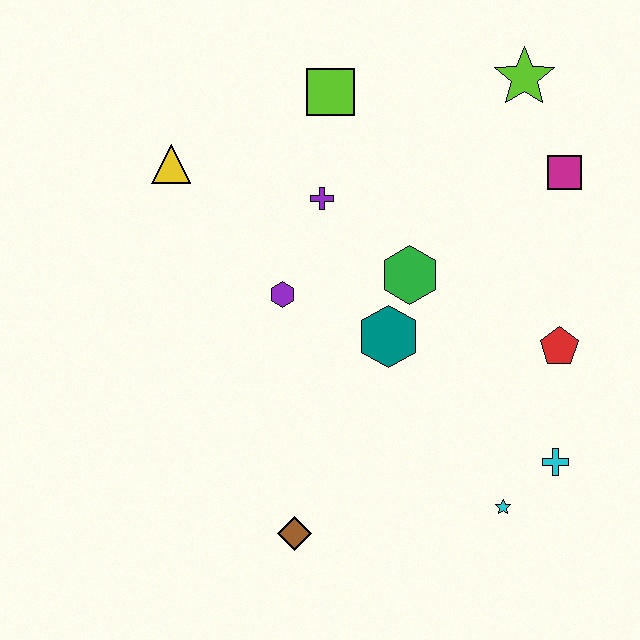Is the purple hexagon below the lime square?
Yes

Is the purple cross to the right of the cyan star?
No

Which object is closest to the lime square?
The purple cross is closest to the lime square.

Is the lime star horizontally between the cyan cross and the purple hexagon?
Yes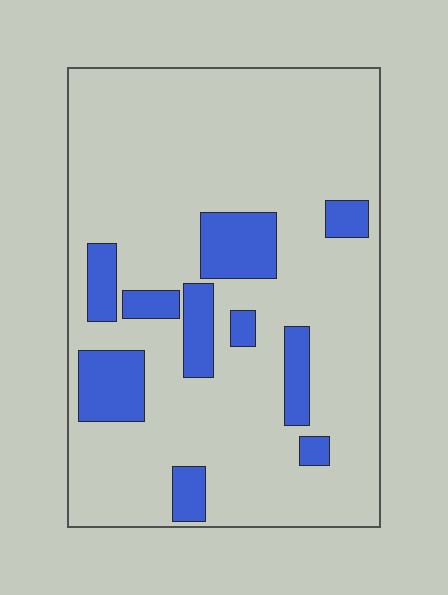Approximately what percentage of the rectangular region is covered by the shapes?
Approximately 15%.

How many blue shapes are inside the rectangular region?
10.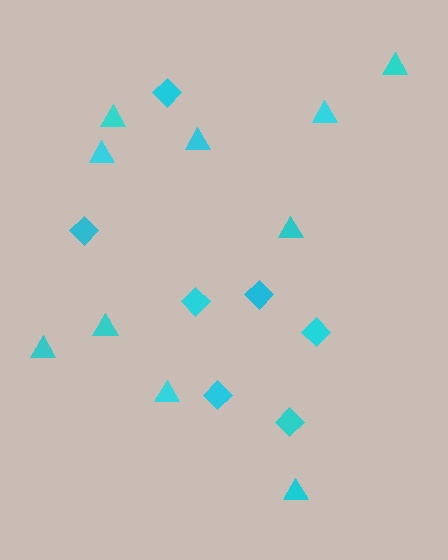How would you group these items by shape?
There are 2 groups: one group of triangles (10) and one group of diamonds (7).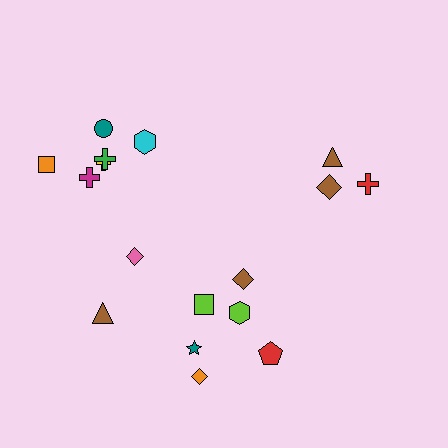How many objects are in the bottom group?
There are 8 objects.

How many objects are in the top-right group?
There are 3 objects.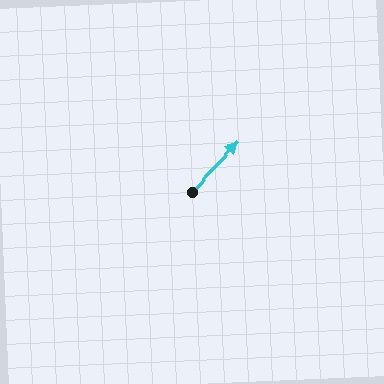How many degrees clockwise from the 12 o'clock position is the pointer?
Approximately 44 degrees.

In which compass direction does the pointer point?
Northeast.